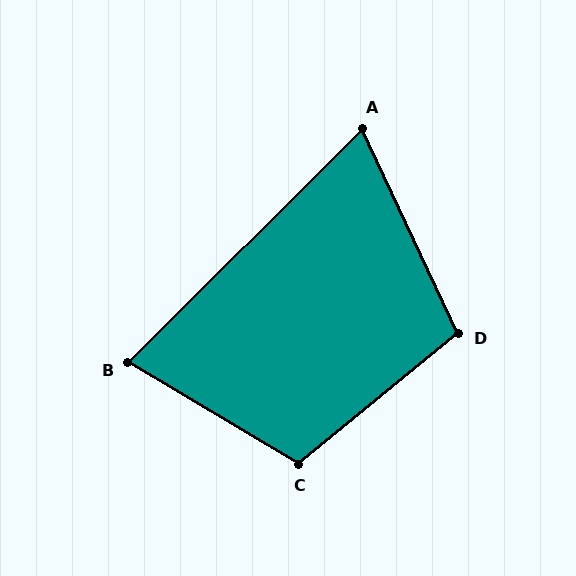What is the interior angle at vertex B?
Approximately 76 degrees (acute).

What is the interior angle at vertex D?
Approximately 104 degrees (obtuse).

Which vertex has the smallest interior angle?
A, at approximately 70 degrees.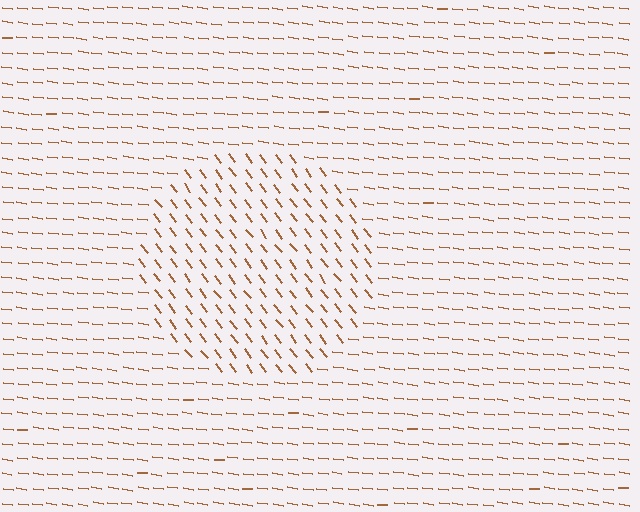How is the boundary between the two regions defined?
The boundary is defined purely by a change in line orientation (approximately 45 degrees difference). All lines are the same color and thickness.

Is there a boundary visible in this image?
Yes, there is a texture boundary formed by a change in line orientation.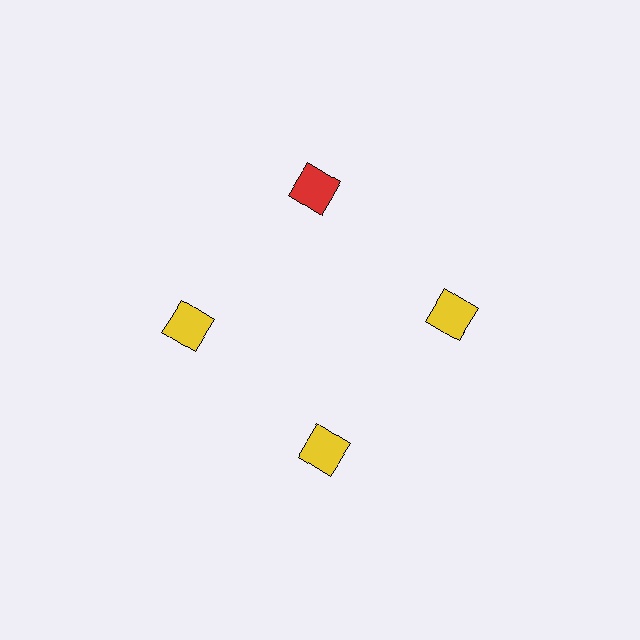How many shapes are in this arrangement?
There are 4 shapes arranged in a ring pattern.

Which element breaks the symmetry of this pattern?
The red square at roughly the 12 o'clock position breaks the symmetry. All other shapes are yellow squares.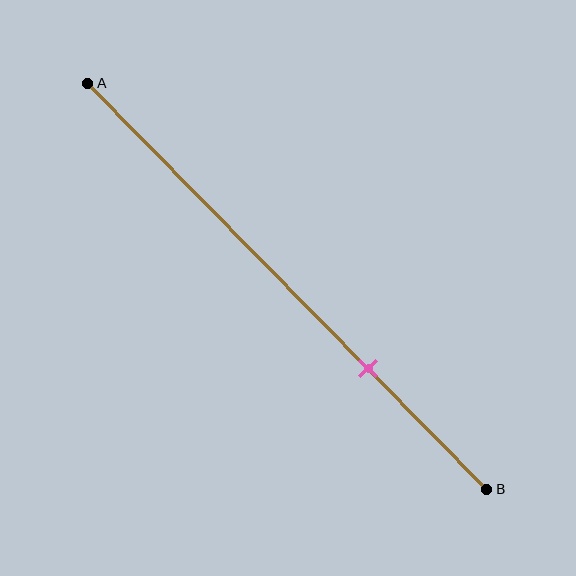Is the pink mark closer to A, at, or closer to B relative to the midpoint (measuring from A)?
The pink mark is closer to point B than the midpoint of segment AB.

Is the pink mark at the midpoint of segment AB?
No, the mark is at about 70% from A, not at the 50% midpoint.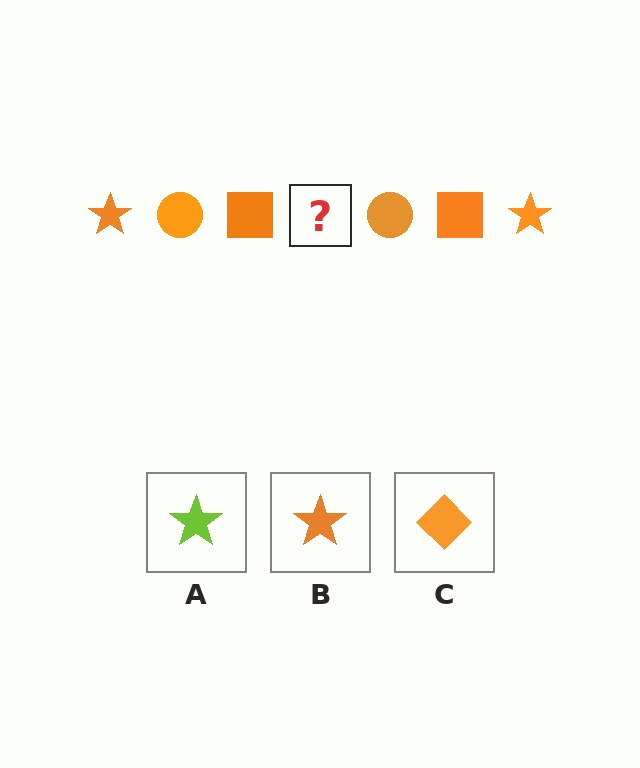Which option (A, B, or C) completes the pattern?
B.